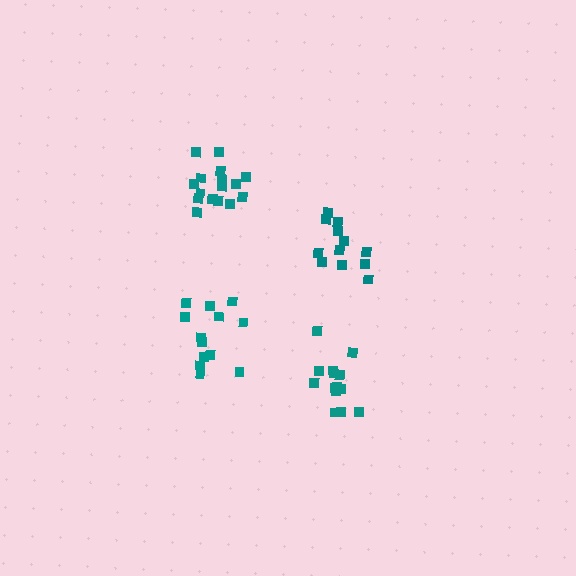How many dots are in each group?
Group 1: 12 dots, Group 2: 16 dots, Group 3: 14 dots, Group 4: 13 dots (55 total).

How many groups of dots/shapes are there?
There are 4 groups.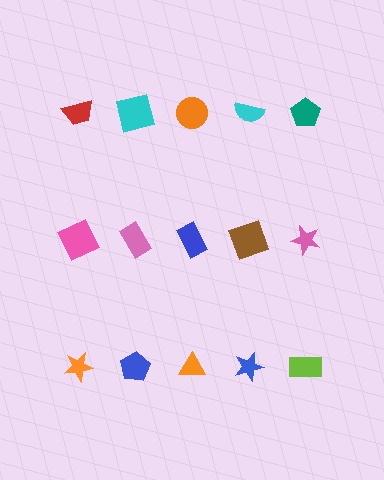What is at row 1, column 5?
A teal pentagon.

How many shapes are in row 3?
5 shapes.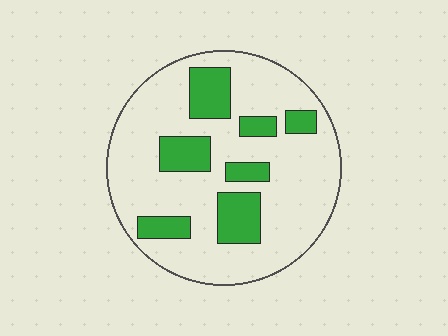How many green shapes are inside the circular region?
7.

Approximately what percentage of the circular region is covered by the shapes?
Approximately 25%.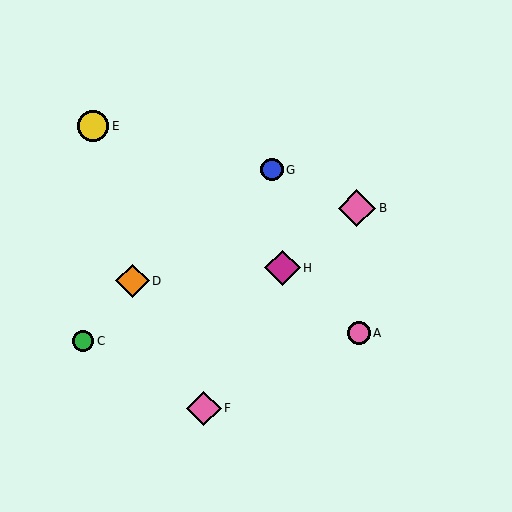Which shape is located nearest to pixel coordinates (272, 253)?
The magenta diamond (labeled H) at (283, 268) is nearest to that location.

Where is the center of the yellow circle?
The center of the yellow circle is at (93, 126).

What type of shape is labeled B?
Shape B is a pink diamond.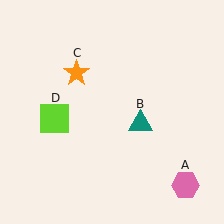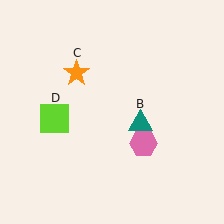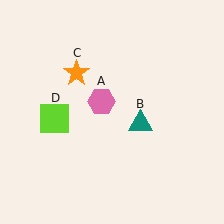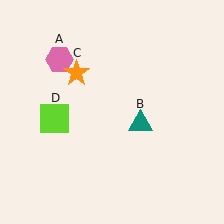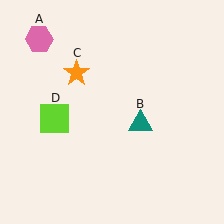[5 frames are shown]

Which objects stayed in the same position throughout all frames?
Teal triangle (object B) and orange star (object C) and lime square (object D) remained stationary.